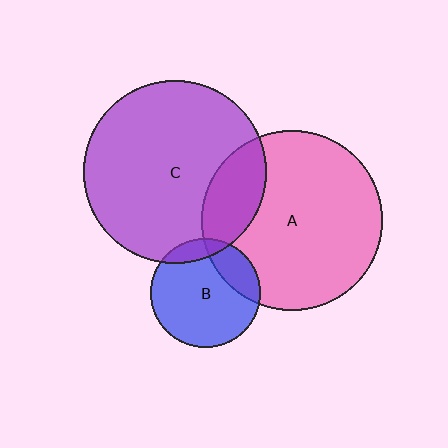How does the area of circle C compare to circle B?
Approximately 2.8 times.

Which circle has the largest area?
Circle C (purple).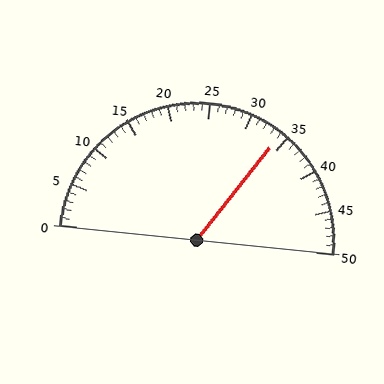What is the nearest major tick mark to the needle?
The nearest major tick mark is 35.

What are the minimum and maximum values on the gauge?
The gauge ranges from 0 to 50.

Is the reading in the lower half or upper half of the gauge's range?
The reading is in the upper half of the range (0 to 50).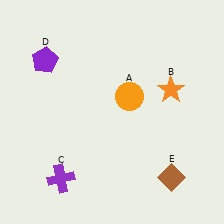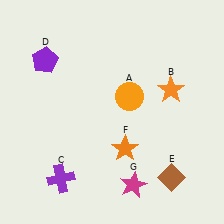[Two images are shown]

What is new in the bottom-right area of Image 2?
A magenta star (G) was added in the bottom-right area of Image 2.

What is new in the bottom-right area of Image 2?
An orange star (F) was added in the bottom-right area of Image 2.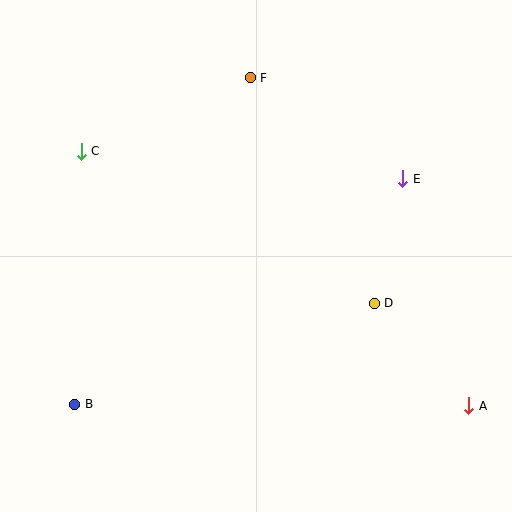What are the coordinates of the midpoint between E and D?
The midpoint between E and D is at (389, 241).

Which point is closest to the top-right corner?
Point E is closest to the top-right corner.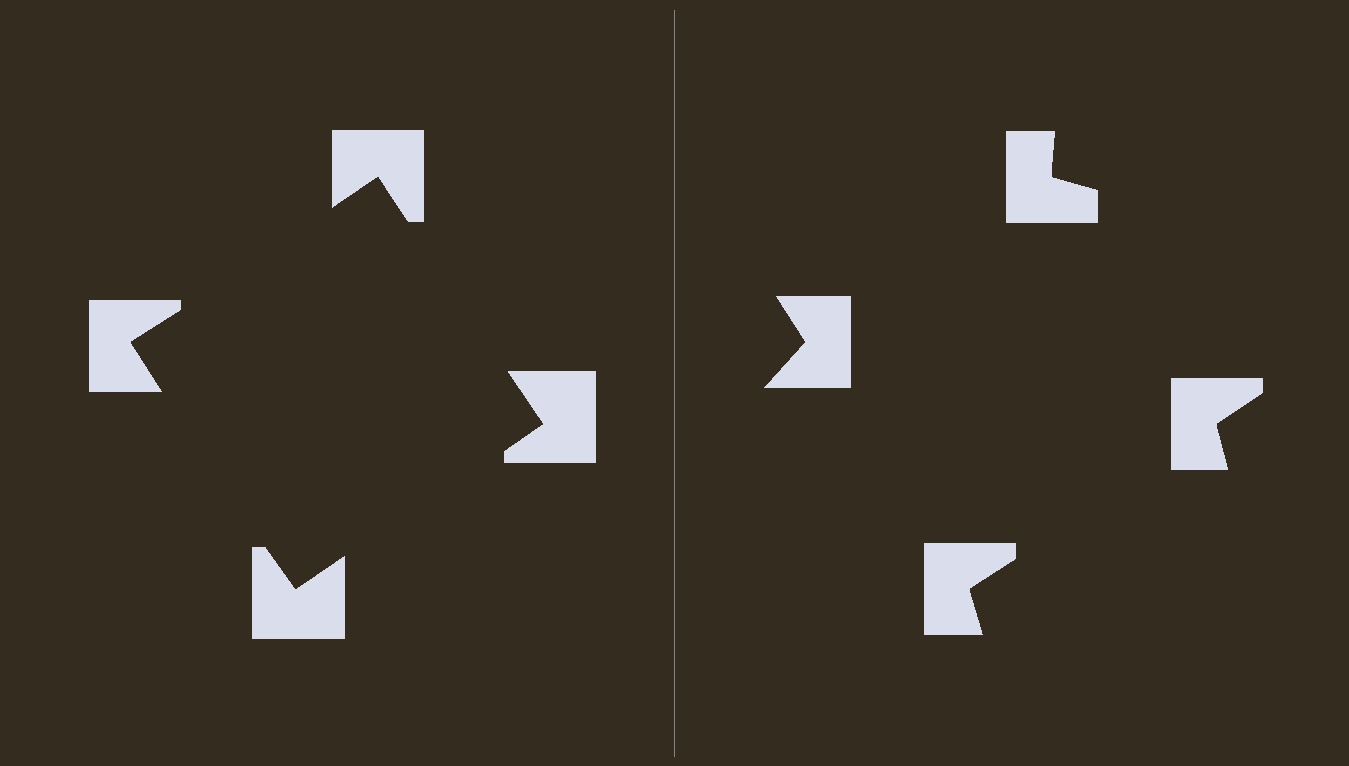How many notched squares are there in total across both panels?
8 — 4 on each side.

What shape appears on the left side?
An illusory square.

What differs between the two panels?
The notched squares are positioned identically on both sides; only the wedge orientations differ. On the left they align to a square; on the right they are misaligned.